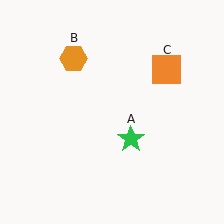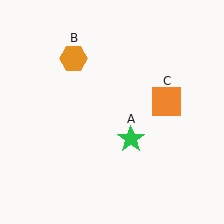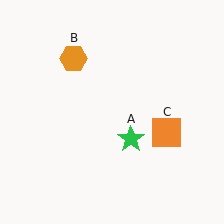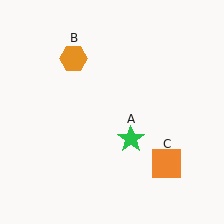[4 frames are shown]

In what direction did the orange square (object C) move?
The orange square (object C) moved down.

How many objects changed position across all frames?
1 object changed position: orange square (object C).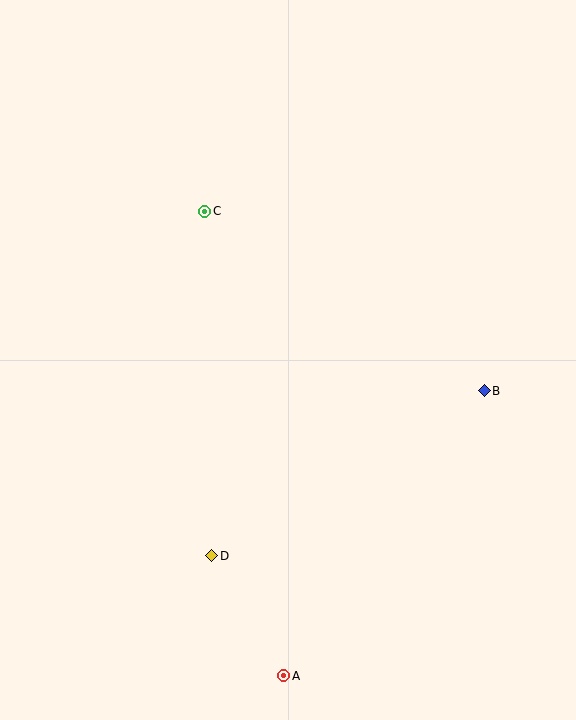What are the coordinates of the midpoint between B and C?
The midpoint between B and C is at (344, 301).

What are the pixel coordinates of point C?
Point C is at (205, 211).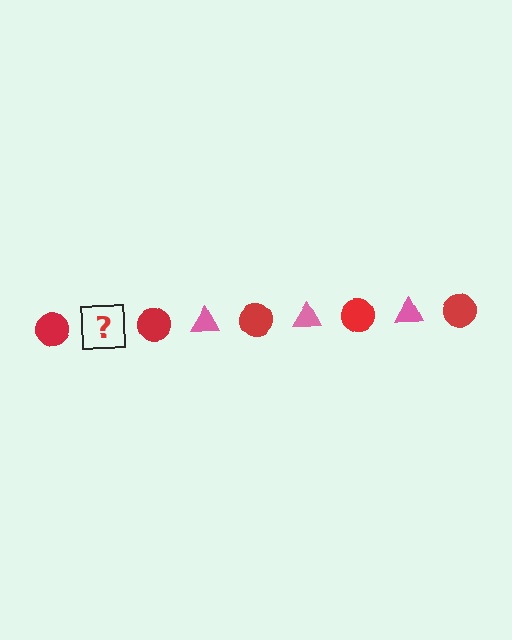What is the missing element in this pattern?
The missing element is a pink triangle.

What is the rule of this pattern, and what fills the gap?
The rule is that the pattern alternates between red circle and pink triangle. The gap should be filled with a pink triangle.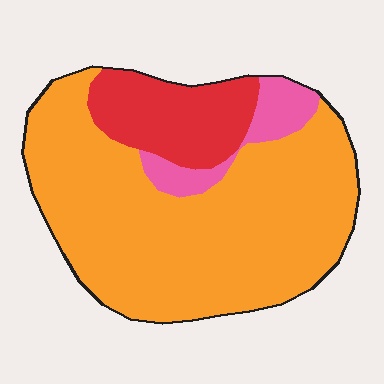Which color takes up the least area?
Pink, at roughly 10%.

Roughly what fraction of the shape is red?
Red takes up about one sixth (1/6) of the shape.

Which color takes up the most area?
Orange, at roughly 75%.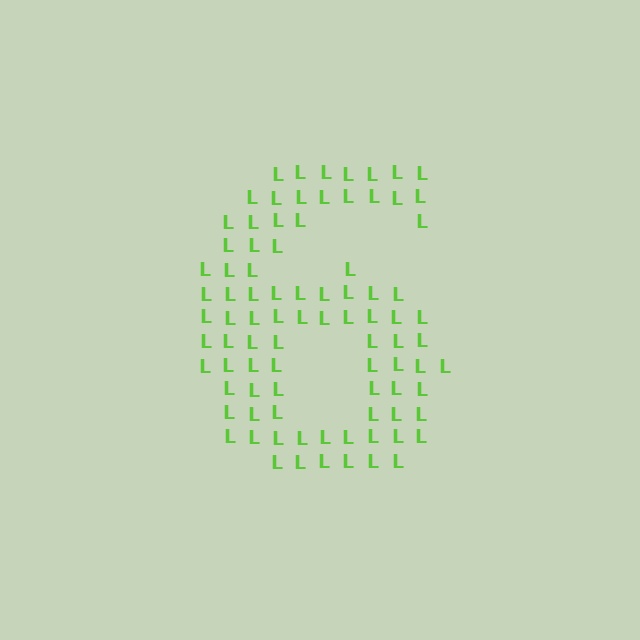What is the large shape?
The large shape is the digit 6.